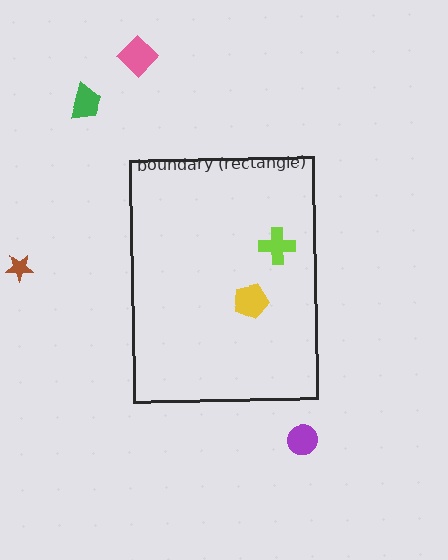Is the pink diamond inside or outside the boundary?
Outside.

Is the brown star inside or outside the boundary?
Outside.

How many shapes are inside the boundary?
2 inside, 4 outside.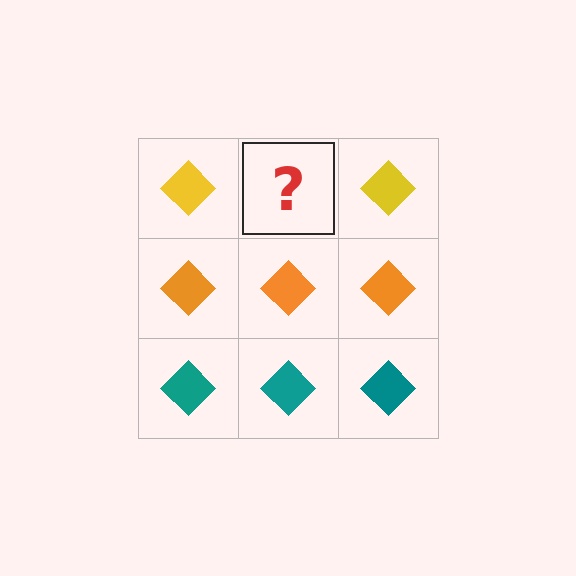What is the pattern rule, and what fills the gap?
The rule is that each row has a consistent color. The gap should be filled with a yellow diamond.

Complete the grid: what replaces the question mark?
The question mark should be replaced with a yellow diamond.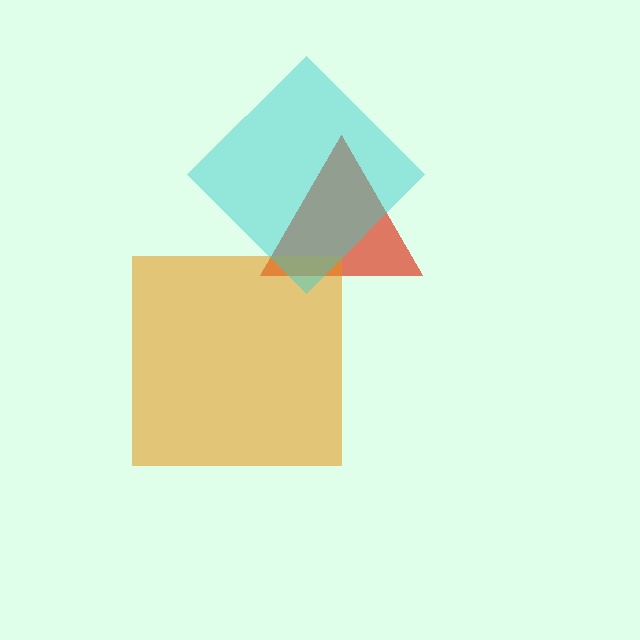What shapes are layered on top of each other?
The layered shapes are: a red triangle, an orange square, a cyan diamond.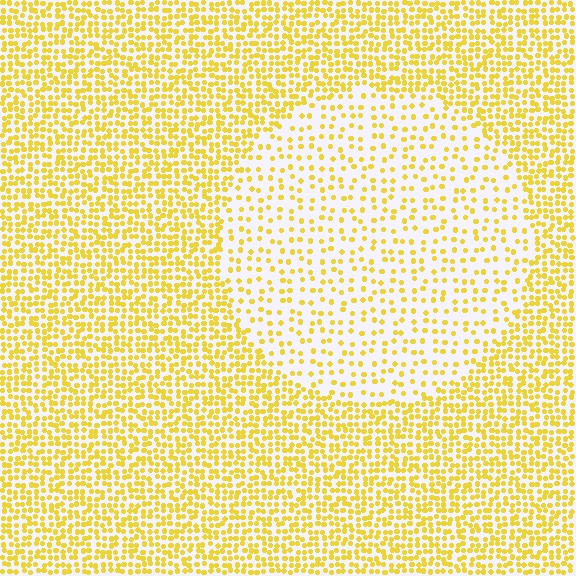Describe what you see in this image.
The image contains small yellow elements arranged at two different densities. A circle-shaped region is visible where the elements are less densely packed than the surrounding area.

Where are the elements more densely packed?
The elements are more densely packed outside the circle boundary.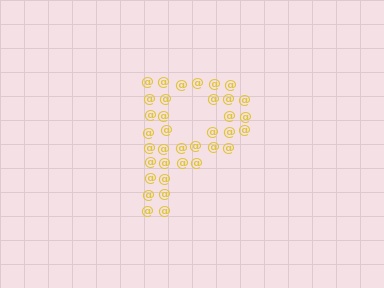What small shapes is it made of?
It is made of small at signs.